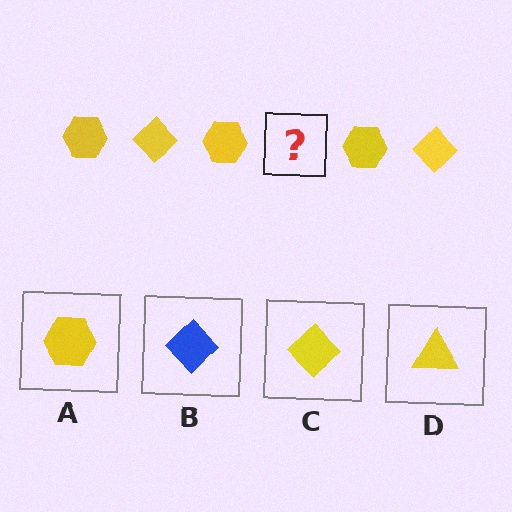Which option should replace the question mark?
Option C.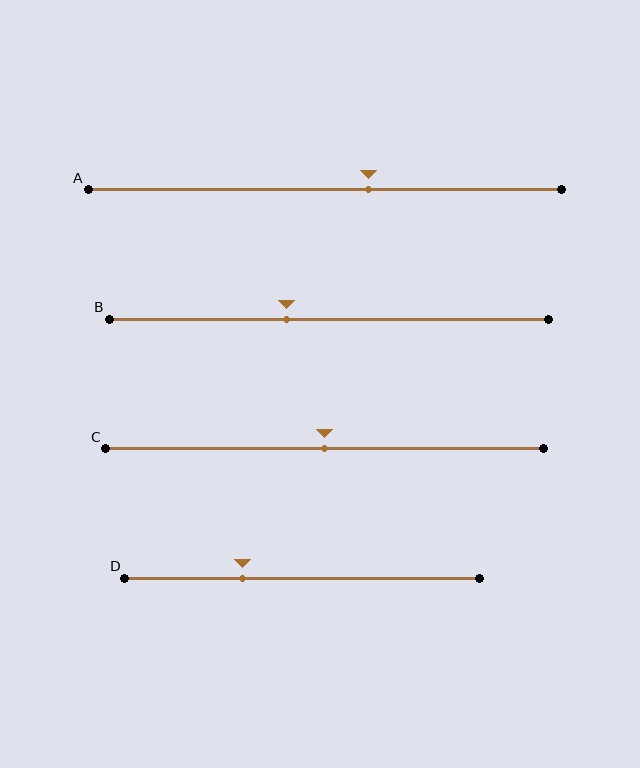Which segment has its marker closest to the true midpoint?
Segment C has its marker closest to the true midpoint.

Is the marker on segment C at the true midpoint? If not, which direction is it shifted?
Yes, the marker on segment C is at the true midpoint.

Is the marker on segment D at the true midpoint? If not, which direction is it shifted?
No, the marker on segment D is shifted to the left by about 17% of the segment length.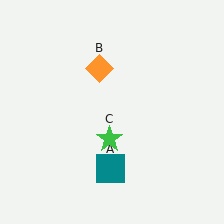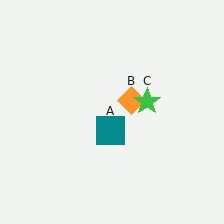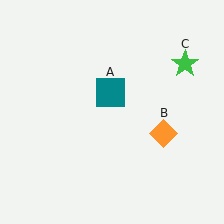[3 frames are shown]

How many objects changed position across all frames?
3 objects changed position: teal square (object A), orange diamond (object B), green star (object C).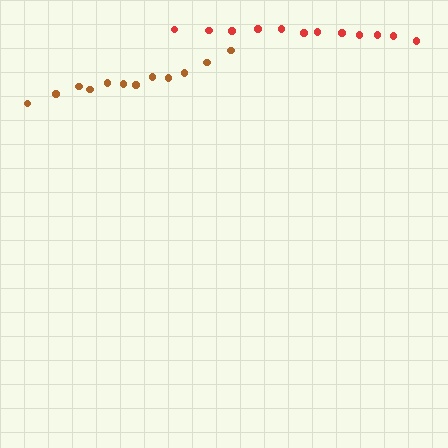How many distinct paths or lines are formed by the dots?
There are 2 distinct paths.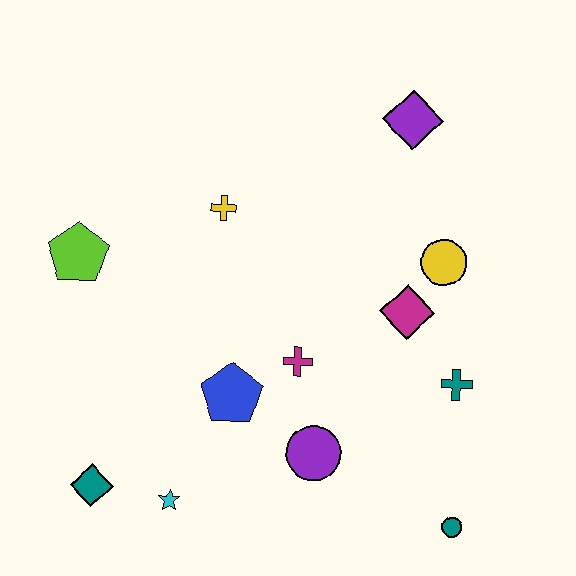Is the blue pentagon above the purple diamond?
No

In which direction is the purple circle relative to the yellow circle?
The purple circle is below the yellow circle.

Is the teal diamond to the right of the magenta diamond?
No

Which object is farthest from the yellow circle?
The teal diamond is farthest from the yellow circle.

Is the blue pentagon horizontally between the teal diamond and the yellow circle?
Yes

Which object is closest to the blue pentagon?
The magenta cross is closest to the blue pentagon.